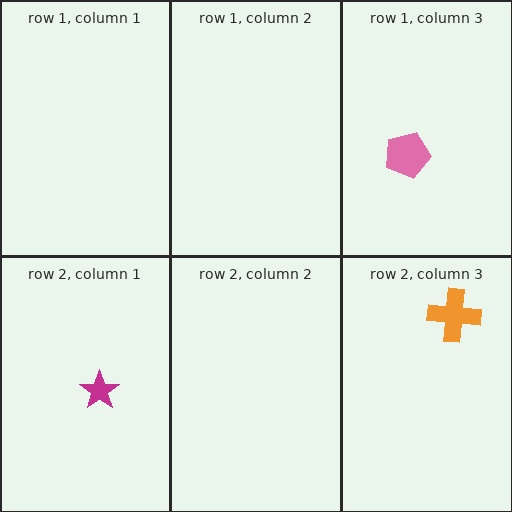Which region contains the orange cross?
The row 2, column 3 region.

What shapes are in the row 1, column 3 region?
The pink pentagon.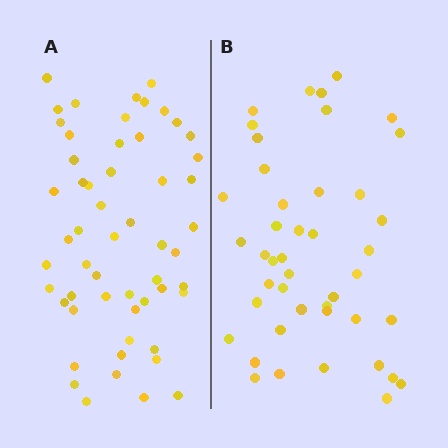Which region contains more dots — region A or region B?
Region A (the left region) has more dots.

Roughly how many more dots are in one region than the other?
Region A has roughly 12 or so more dots than region B.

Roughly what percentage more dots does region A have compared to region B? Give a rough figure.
About 25% more.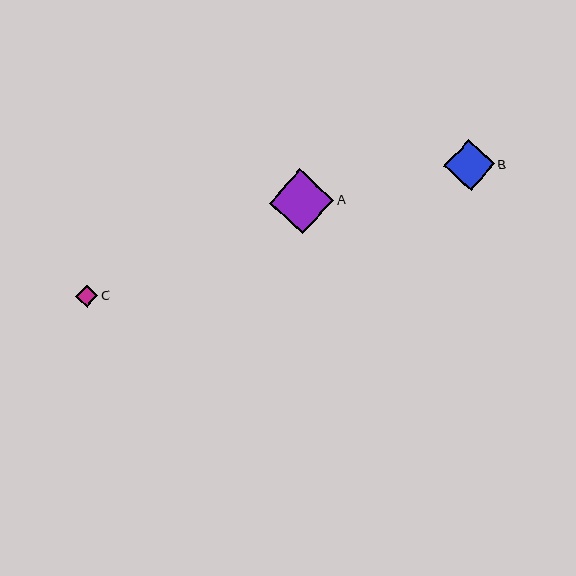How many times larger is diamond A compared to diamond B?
Diamond A is approximately 1.3 times the size of diamond B.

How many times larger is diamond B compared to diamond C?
Diamond B is approximately 2.3 times the size of diamond C.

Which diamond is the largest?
Diamond A is the largest with a size of approximately 64 pixels.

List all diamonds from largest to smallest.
From largest to smallest: A, B, C.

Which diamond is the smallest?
Diamond C is the smallest with a size of approximately 22 pixels.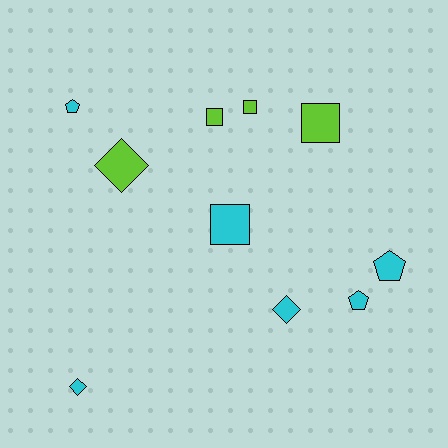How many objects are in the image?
There are 10 objects.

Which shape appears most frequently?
Square, with 4 objects.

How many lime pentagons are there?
There are no lime pentagons.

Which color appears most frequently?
Cyan, with 6 objects.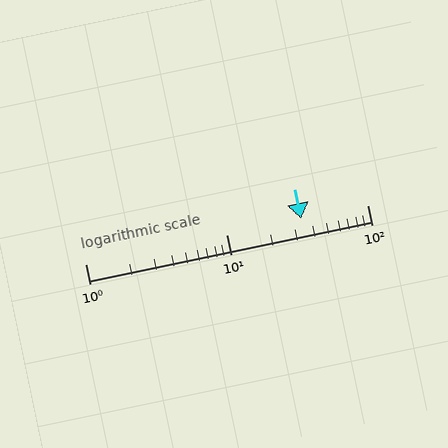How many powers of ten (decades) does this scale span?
The scale spans 2 decades, from 1 to 100.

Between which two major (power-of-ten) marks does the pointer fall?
The pointer is between 10 and 100.